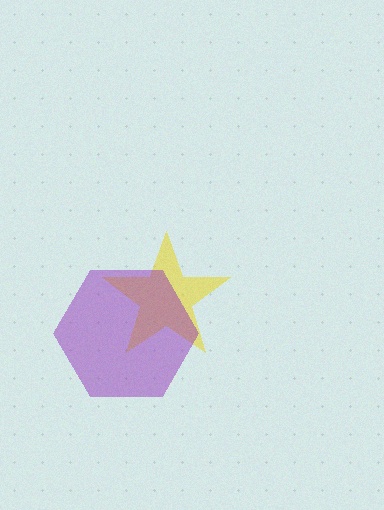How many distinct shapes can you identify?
There are 2 distinct shapes: a yellow star, a purple hexagon.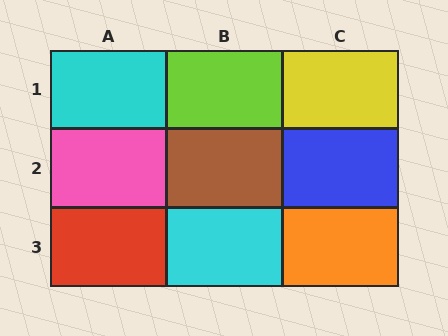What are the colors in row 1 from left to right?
Cyan, lime, yellow.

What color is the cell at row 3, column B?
Cyan.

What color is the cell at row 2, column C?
Blue.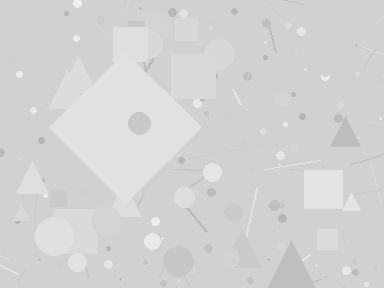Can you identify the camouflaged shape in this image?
The camouflaged shape is a diamond.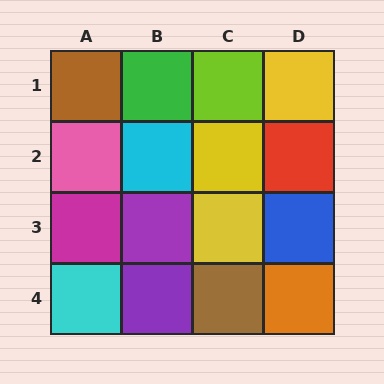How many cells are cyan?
2 cells are cyan.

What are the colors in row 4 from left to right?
Cyan, purple, brown, orange.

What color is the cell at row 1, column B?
Green.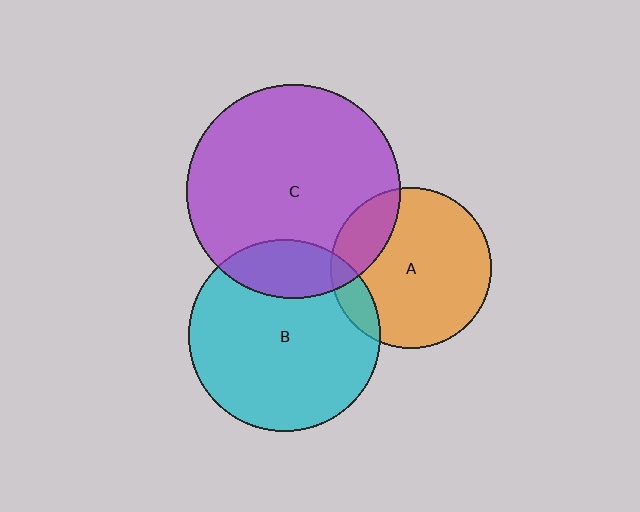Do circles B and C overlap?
Yes.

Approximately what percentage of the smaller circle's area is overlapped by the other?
Approximately 20%.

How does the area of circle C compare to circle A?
Approximately 1.8 times.